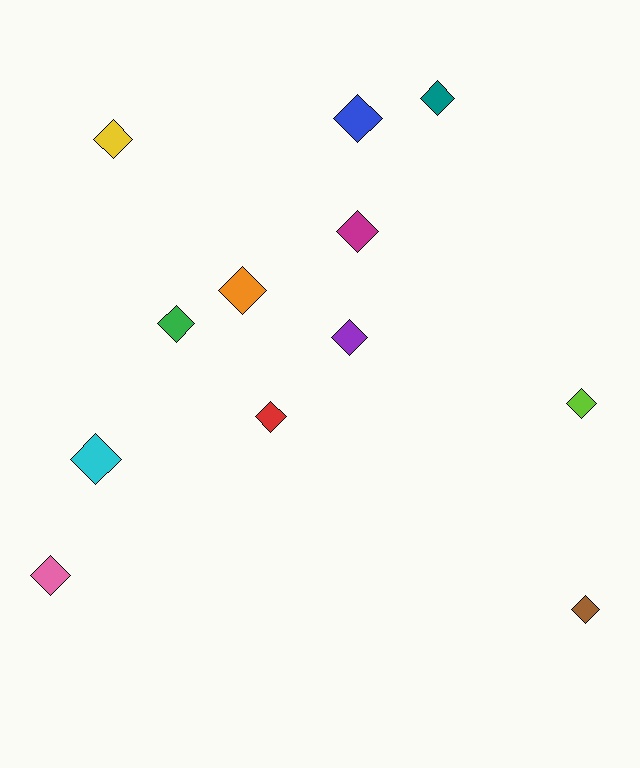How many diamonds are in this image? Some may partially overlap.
There are 12 diamonds.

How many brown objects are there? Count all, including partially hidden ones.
There is 1 brown object.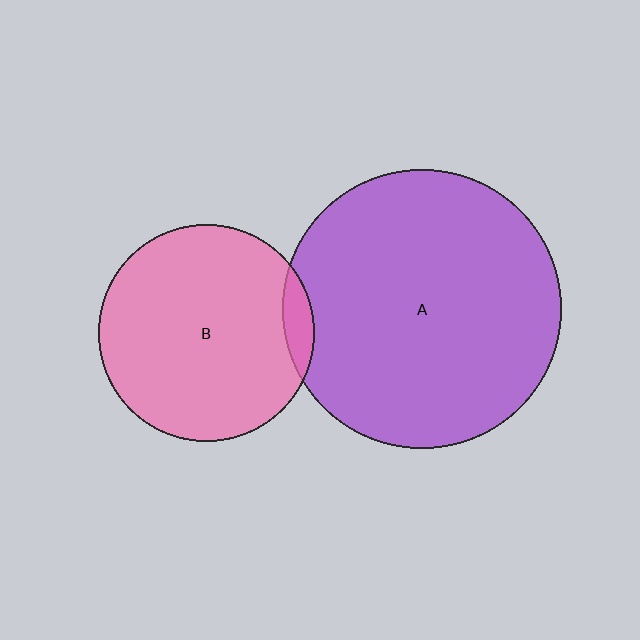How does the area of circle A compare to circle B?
Approximately 1.7 times.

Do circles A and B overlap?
Yes.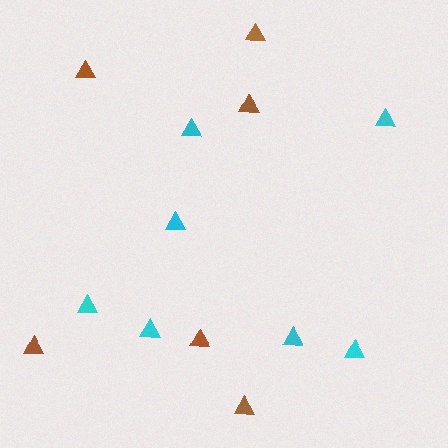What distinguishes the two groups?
There are 2 groups: one group of cyan triangles (7) and one group of brown triangles (6).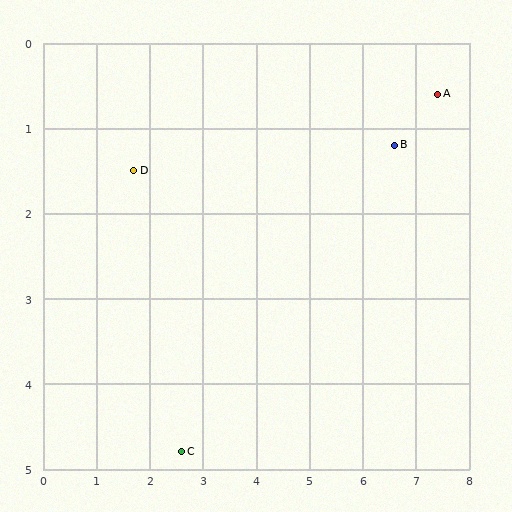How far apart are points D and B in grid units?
Points D and B are about 4.9 grid units apart.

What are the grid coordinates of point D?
Point D is at approximately (1.7, 1.5).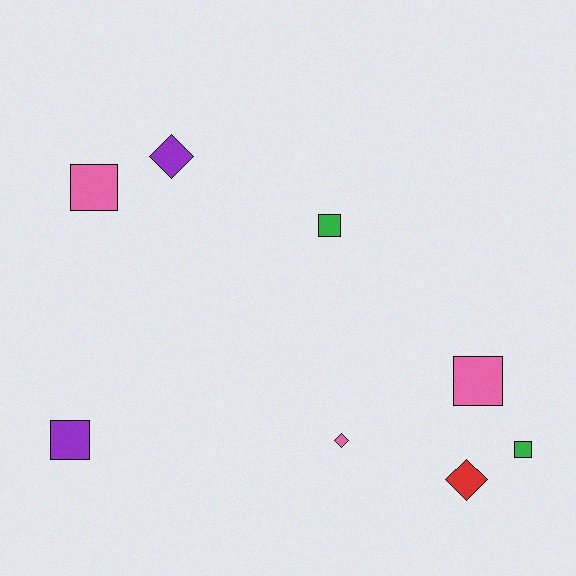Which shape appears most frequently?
Square, with 5 objects.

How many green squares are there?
There are 2 green squares.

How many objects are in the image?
There are 8 objects.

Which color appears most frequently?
Pink, with 3 objects.